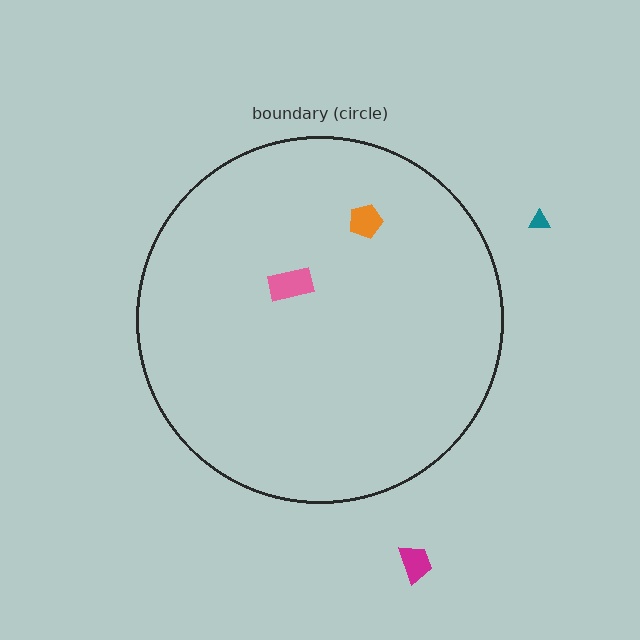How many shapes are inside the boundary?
2 inside, 2 outside.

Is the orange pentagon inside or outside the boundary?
Inside.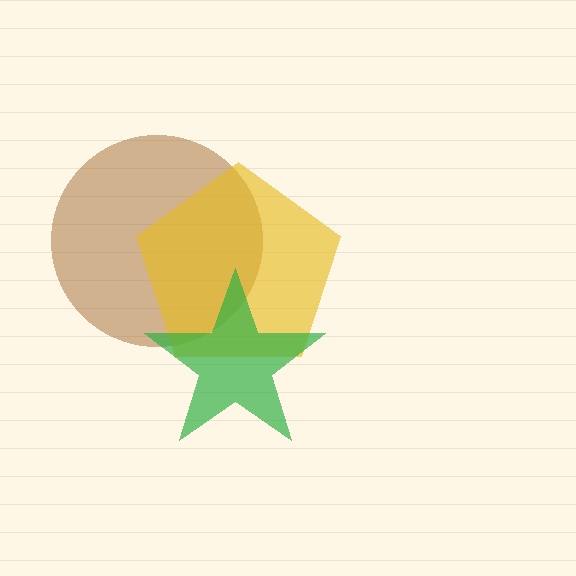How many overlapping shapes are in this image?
There are 3 overlapping shapes in the image.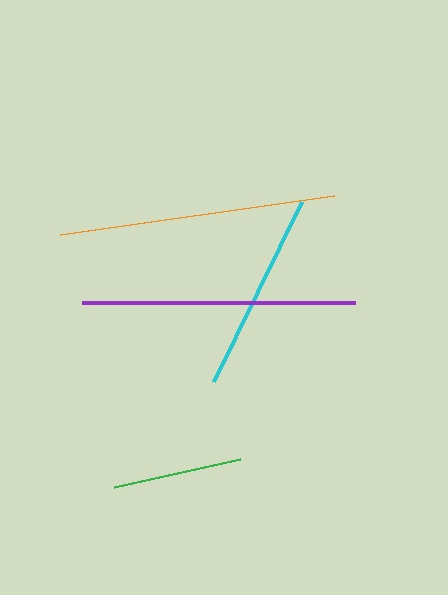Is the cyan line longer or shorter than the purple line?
The purple line is longer than the cyan line.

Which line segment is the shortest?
The green line is the shortest at approximately 129 pixels.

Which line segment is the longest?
The orange line is the longest at approximately 277 pixels.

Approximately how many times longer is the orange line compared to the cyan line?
The orange line is approximately 1.4 times the length of the cyan line.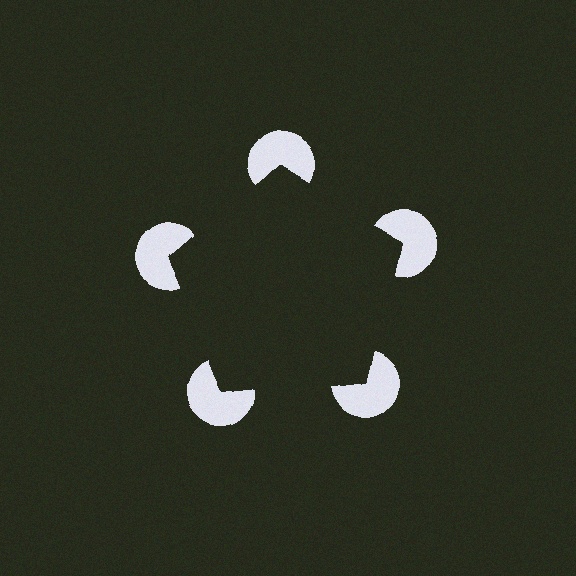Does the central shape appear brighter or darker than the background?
It typically appears slightly darker than the background, even though no actual brightness change is drawn.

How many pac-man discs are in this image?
There are 5 — one at each vertex of the illusory pentagon.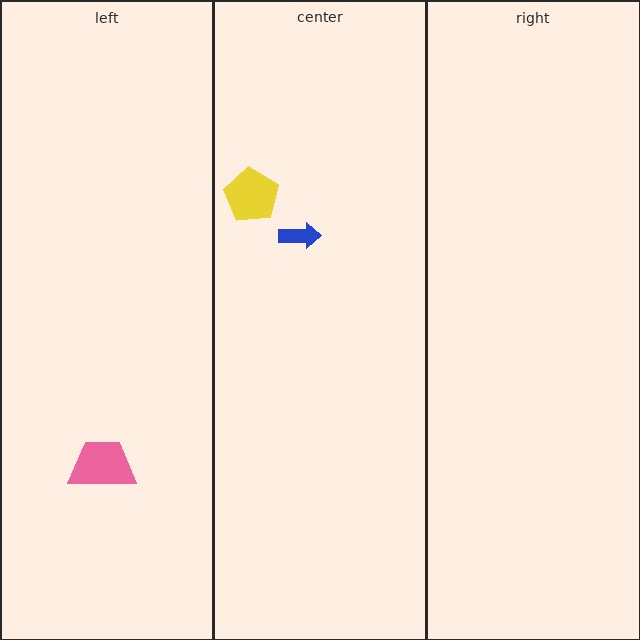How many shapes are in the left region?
1.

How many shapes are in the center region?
2.